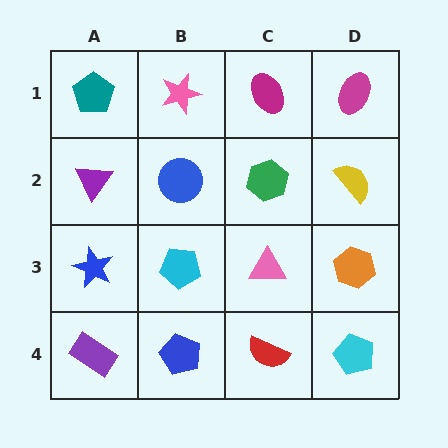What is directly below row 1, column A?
A purple triangle.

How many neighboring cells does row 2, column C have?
4.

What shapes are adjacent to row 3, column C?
A green hexagon (row 2, column C), a red semicircle (row 4, column C), a cyan pentagon (row 3, column B), an orange hexagon (row 3, column D).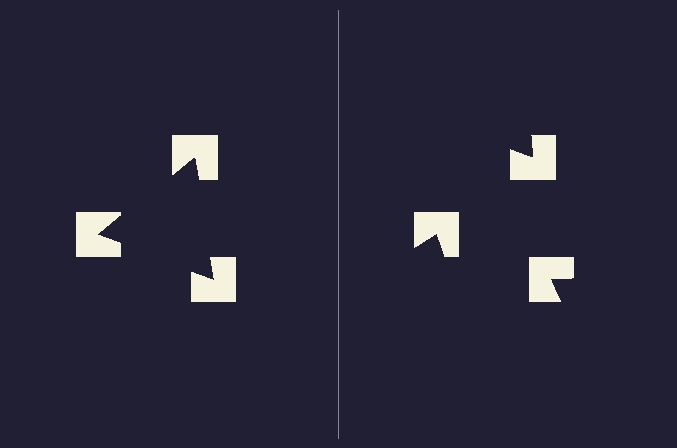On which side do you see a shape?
An illusory triangle appears on the left side. On the right side the wedge cuts are rotated, so no coherent shape forms.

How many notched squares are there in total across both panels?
6 — 3 on each side.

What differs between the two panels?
The notched squares are positioned identically on both sides; only the wedge orientations differ. On the left they align to a triangle; on the right they are misaligned.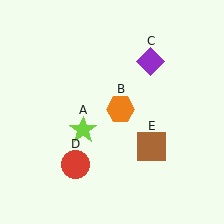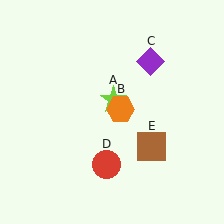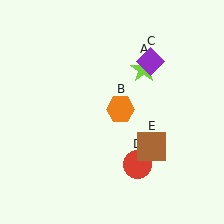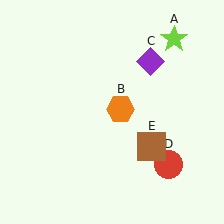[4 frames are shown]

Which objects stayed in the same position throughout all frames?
Orange hexagon (object B) and purple diamond (object C) and brown square (object E) remained stationary.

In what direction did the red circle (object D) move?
The red circle (object D) moved right.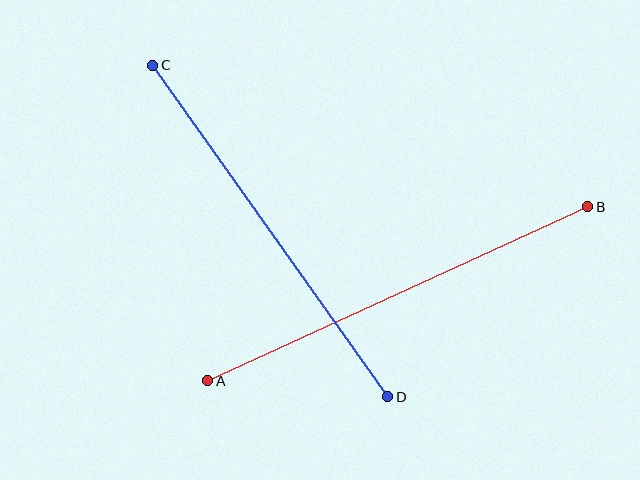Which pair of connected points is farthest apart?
Points A and B are farthest apart.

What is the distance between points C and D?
The distance is approximately 406 pixels.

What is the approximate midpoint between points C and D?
The midpoint is at approximately (270, 231) pixels.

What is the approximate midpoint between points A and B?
The midpoint is at approximately (398, 294) pixels.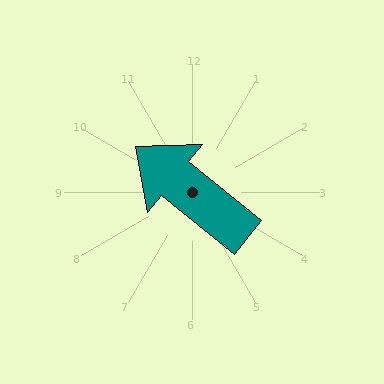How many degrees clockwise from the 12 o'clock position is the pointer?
Approximately 309 degrees.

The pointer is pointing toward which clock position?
Roughly 10 o'clock.